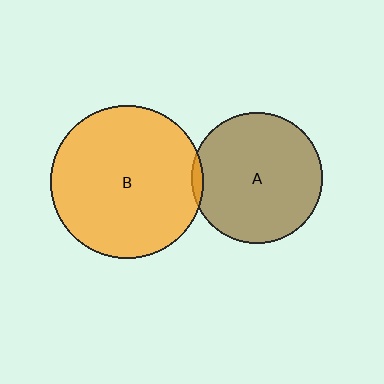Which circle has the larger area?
Circle B (orange).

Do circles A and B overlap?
Yes.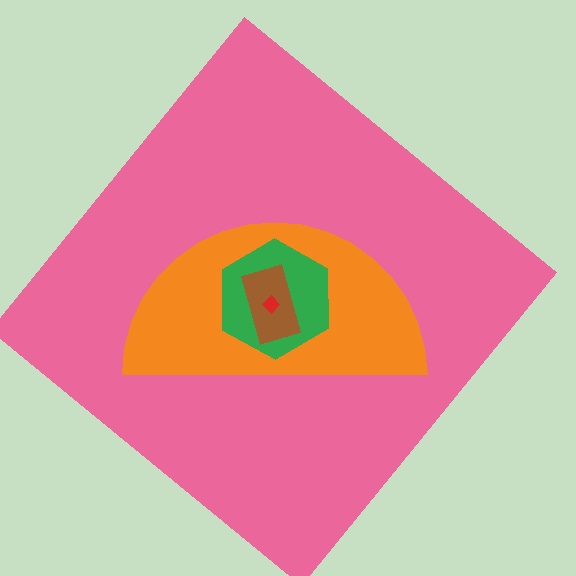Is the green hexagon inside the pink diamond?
Yes.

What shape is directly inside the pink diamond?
The orange semicircle.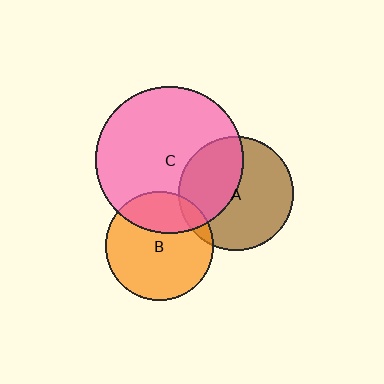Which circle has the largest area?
Circle C (pink).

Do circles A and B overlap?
Yes.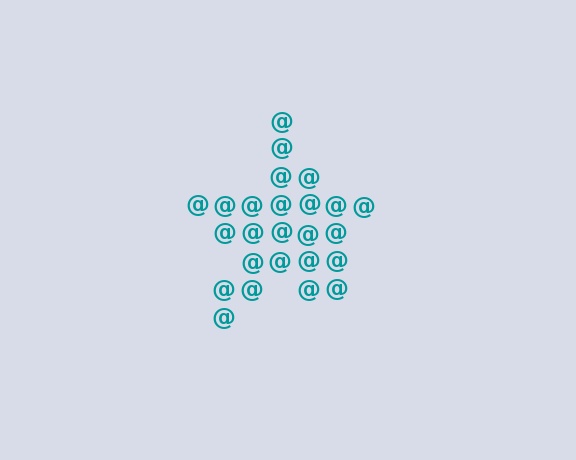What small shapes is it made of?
It is made of small at signs.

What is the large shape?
The large shape is a star.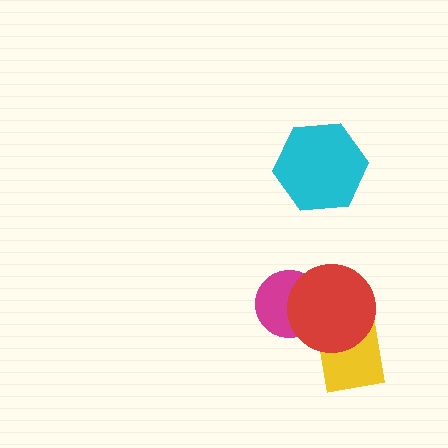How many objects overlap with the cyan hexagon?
0 objects overlap with the cyan hexagon.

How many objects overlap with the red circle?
2 objects overlap with the red circle.